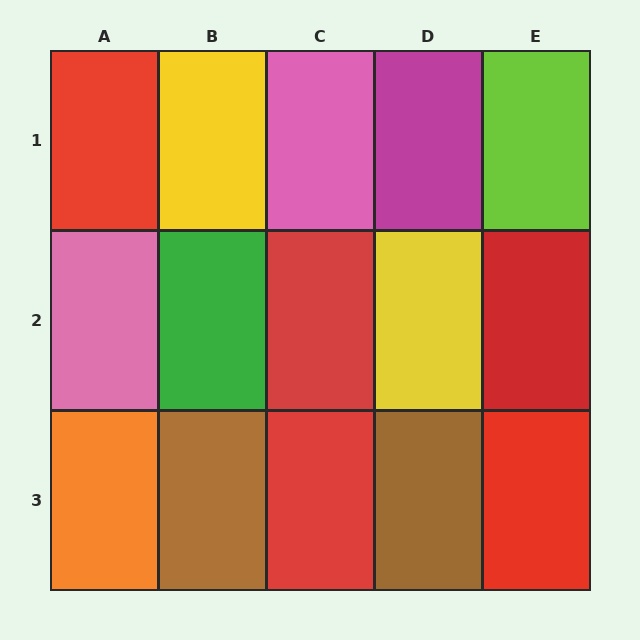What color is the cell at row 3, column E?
Red.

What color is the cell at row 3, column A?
Orange.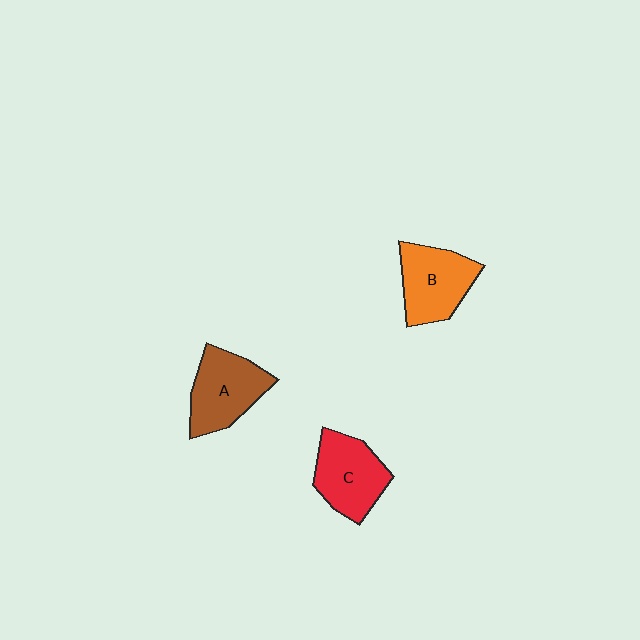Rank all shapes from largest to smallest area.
From largest to smallest: A (brown), B (orange), C (red).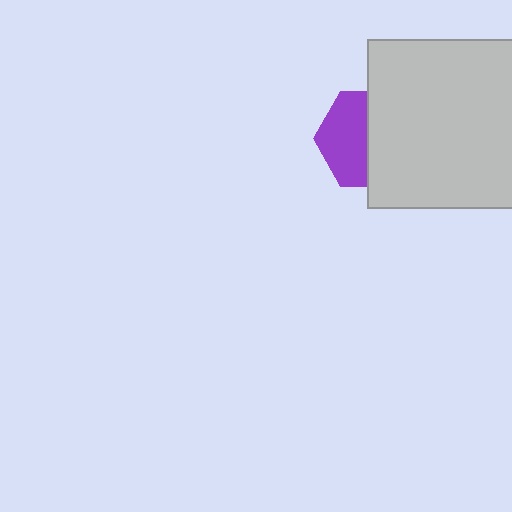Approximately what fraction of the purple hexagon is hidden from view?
Roughly 51% of the purple hexagon is hidden behind the light gray square.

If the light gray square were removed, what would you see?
You would see the complete purple hexagon.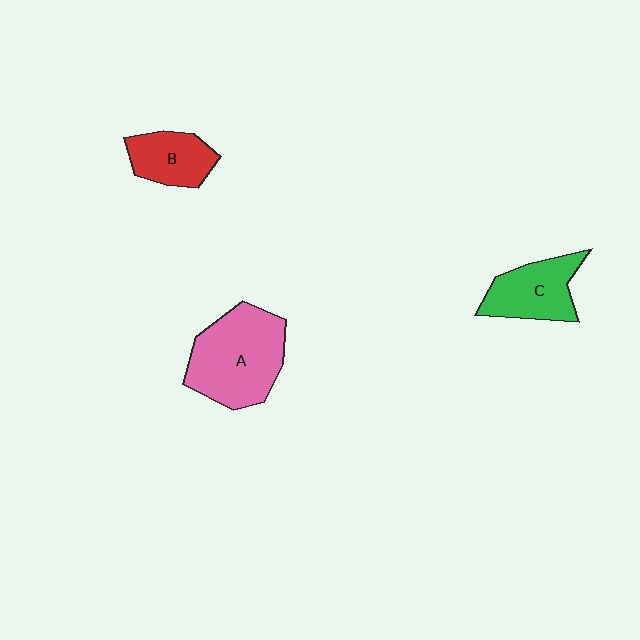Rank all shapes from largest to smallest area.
From largest to smallest: A (pink), C (green), B (red).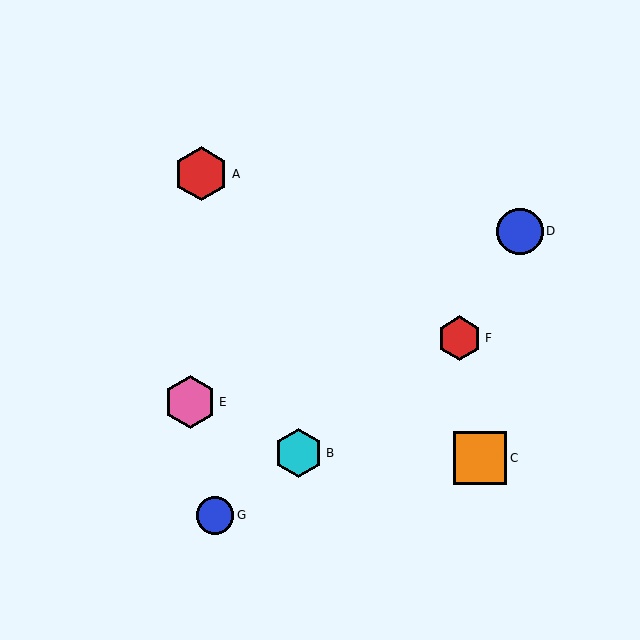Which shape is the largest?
The red hexagon (labeled A) is the largest.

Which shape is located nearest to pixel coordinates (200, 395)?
The pink hexagon (labeled E) at (190, 402) is nearest to that location.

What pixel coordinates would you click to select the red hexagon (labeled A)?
Click at (201, 174) to select the red hexagon A.